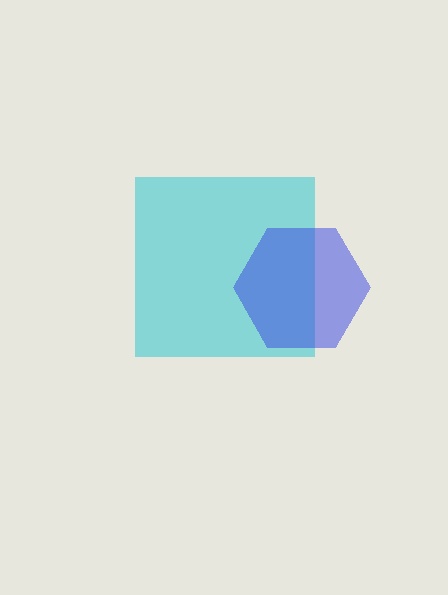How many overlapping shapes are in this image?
There are 2 overlapping shapes in the image.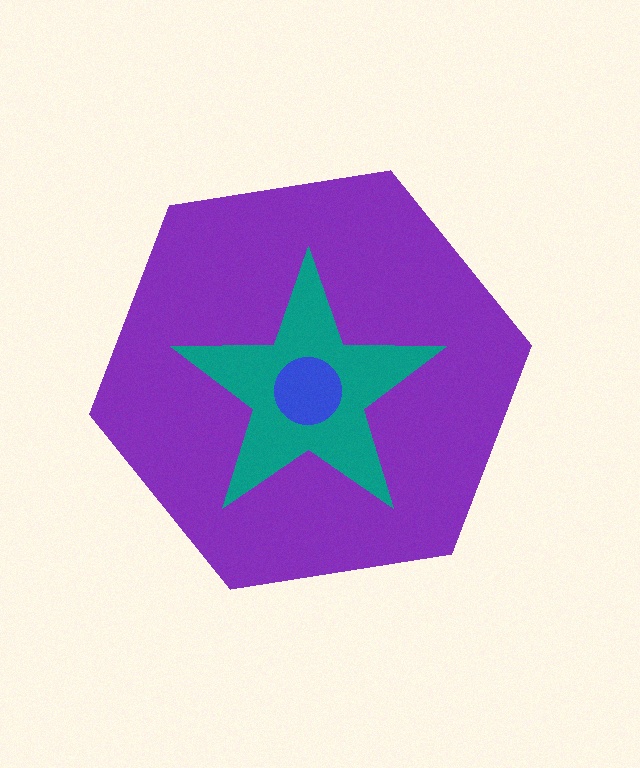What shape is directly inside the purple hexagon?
The teal star.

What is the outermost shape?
The purple hexagon.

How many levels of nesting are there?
3.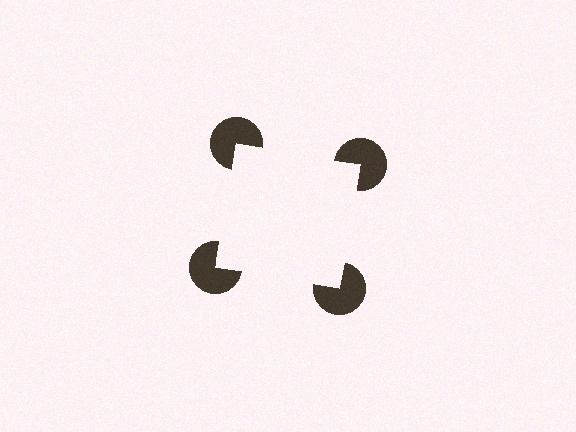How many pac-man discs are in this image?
There are 4 — one at each vertex of the illusory square.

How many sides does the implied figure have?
4 sides.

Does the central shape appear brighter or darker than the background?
It typically appears slightly brighter than the background, even though no actual brightness change is drawn.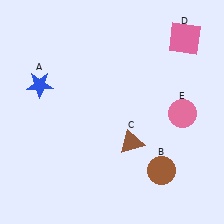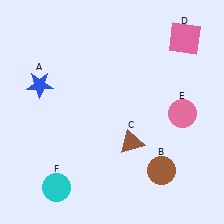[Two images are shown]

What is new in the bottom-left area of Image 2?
A cyan circle (F) was added in the bottom-left area of Image 2.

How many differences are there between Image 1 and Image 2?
There is 1 difference between the two images.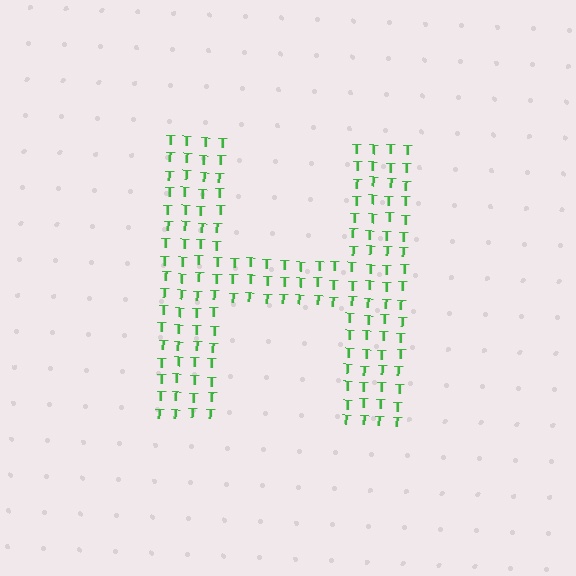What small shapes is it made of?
It is made of small letter T's.